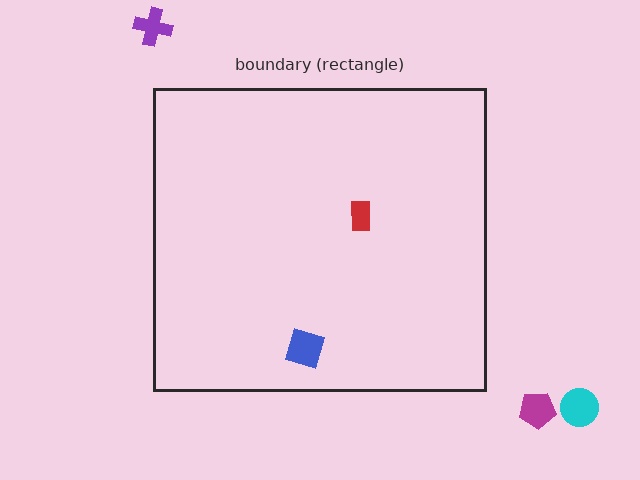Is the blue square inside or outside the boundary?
Inside.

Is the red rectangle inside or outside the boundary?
Inside.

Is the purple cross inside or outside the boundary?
Outside.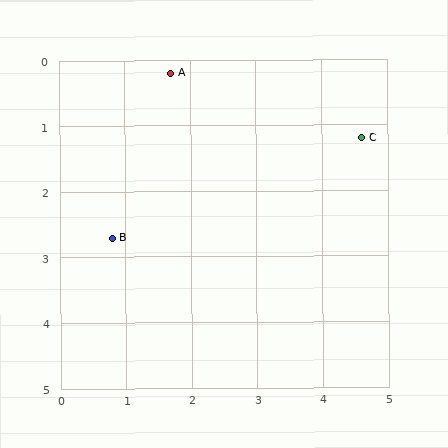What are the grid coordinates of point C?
Point C is at approximately (4.6, 1.2).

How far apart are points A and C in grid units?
Points A and C are about 3.1 grid units apart.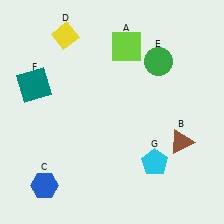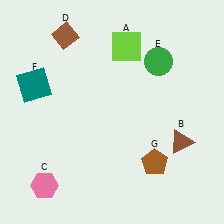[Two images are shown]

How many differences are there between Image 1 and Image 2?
There are 3 differences between the two images.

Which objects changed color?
C changed from blue to pink. D changed from yellow to brown. G changed from cyan to brown.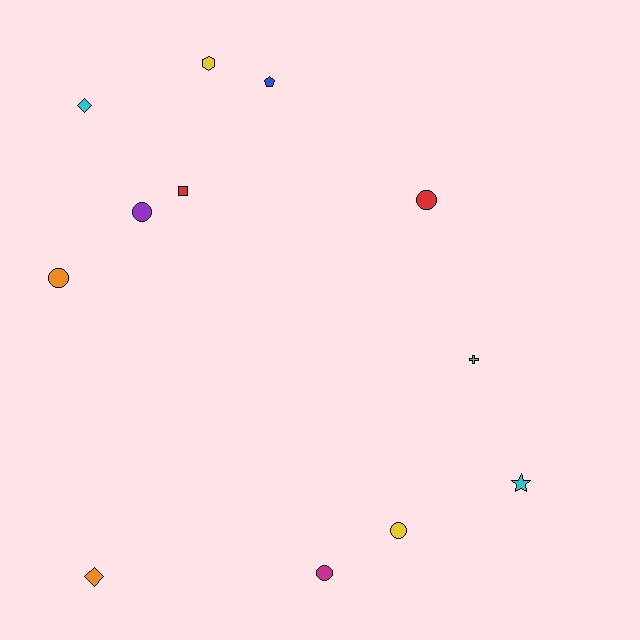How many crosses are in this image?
There is 1 cross.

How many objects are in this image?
There are 12 objects.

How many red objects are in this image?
There are 2 red objects.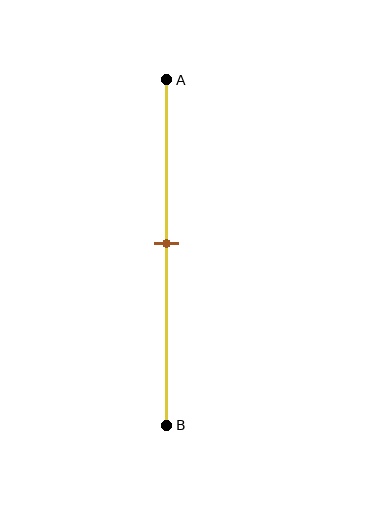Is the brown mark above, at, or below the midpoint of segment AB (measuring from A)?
The brown mark is approximately at the midpoint of segment AB.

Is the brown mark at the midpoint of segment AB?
Yes, the mark is approximately at the midpoint.